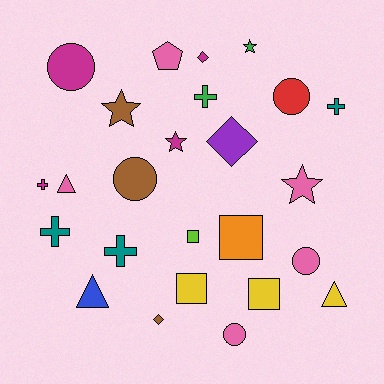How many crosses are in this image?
There are 5 crosses.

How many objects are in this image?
There are 25 objects.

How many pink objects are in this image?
There are 5 pink objects.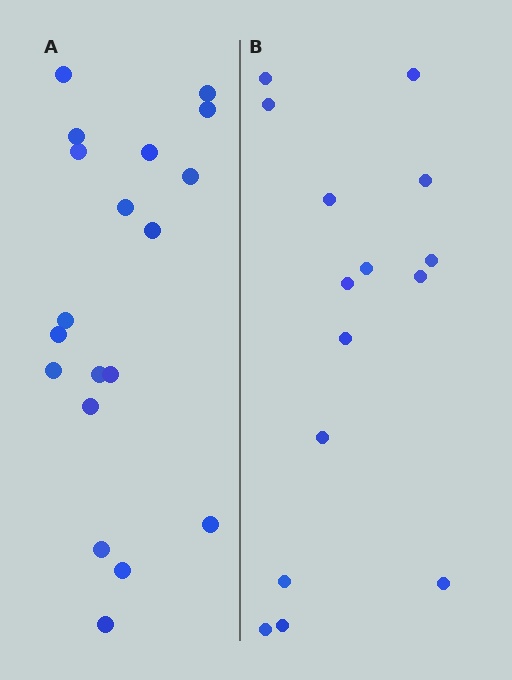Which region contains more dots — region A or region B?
Region A (the left region) has more dots.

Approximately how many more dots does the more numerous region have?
Region A has about 4 more dots than region B.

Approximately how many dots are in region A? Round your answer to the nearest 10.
About 20 dots. (The exact count is 19, which rounds to 20.)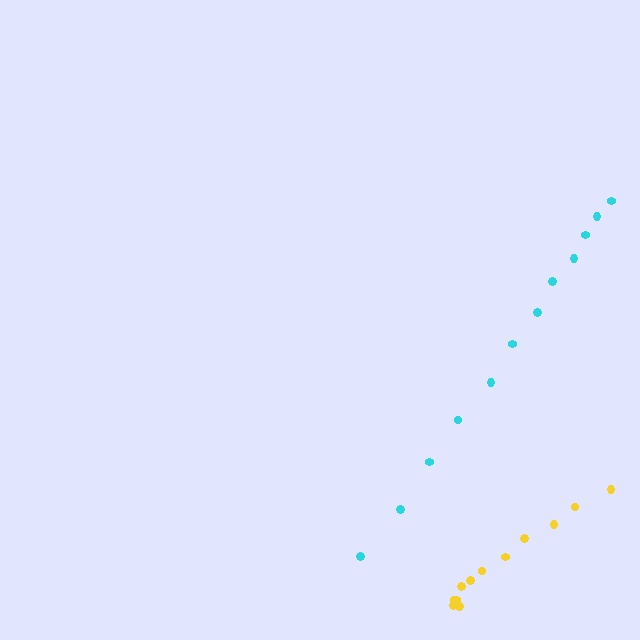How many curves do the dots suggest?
There are 2 distinct paths.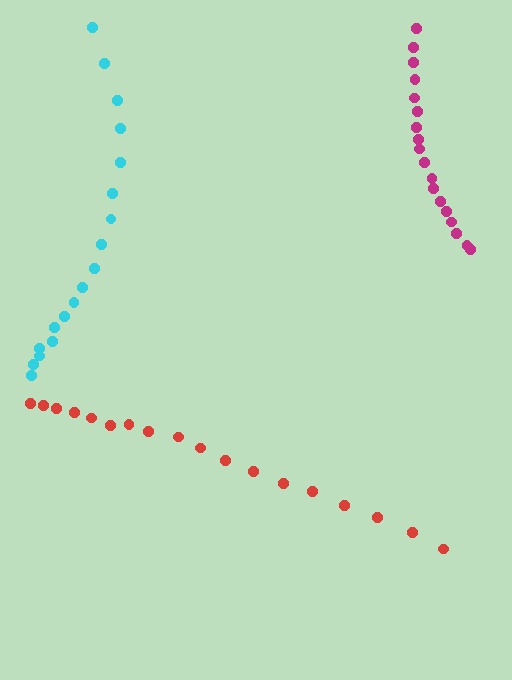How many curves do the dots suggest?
There are 3 distinct paths.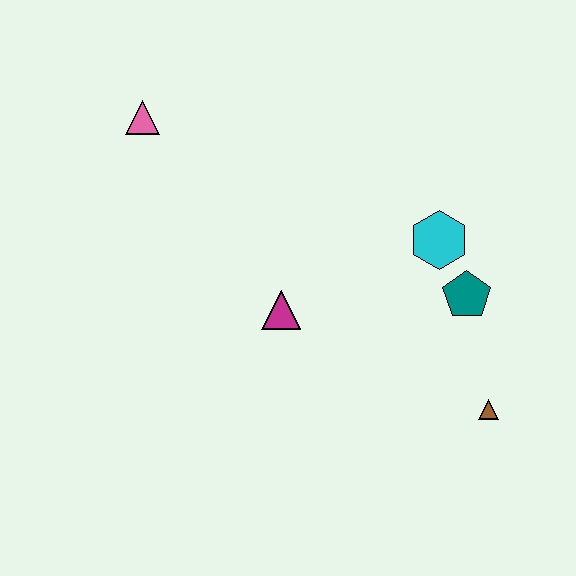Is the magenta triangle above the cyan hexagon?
No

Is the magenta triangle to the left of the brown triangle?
Yes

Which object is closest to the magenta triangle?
The cyan hexagon is closest to the magenta triangle.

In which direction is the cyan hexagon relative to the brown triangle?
The cyan hexagon is above the brown triangle.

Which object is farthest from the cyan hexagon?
The pink triangle is farthest from the cyan hexagon.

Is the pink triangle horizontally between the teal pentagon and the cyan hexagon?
No